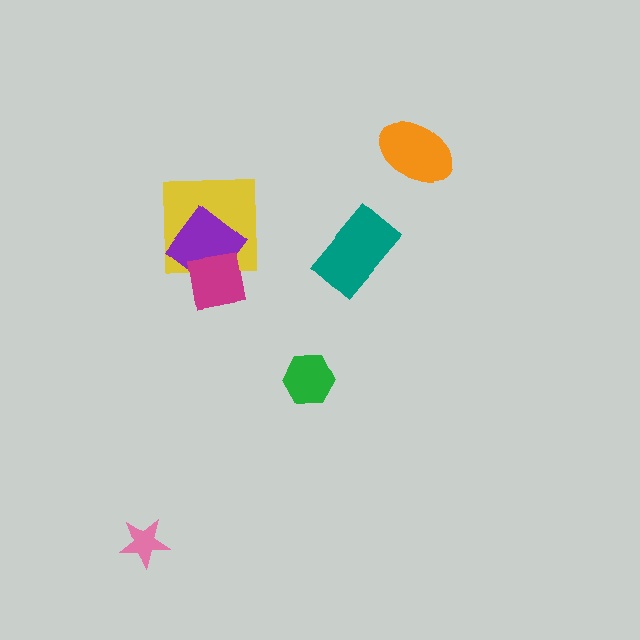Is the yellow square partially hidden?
Yes, it is partially covered by another shape.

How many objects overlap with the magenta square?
2 objects overlap with the magenta square.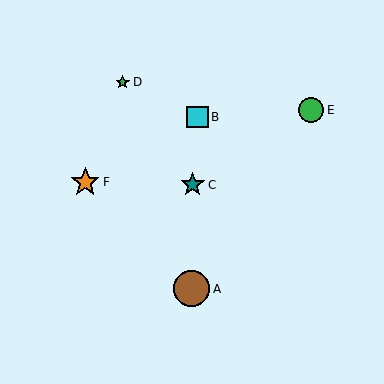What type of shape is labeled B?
Shape B is a cyan square.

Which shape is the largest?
The brown circle (labeled A) is the largest.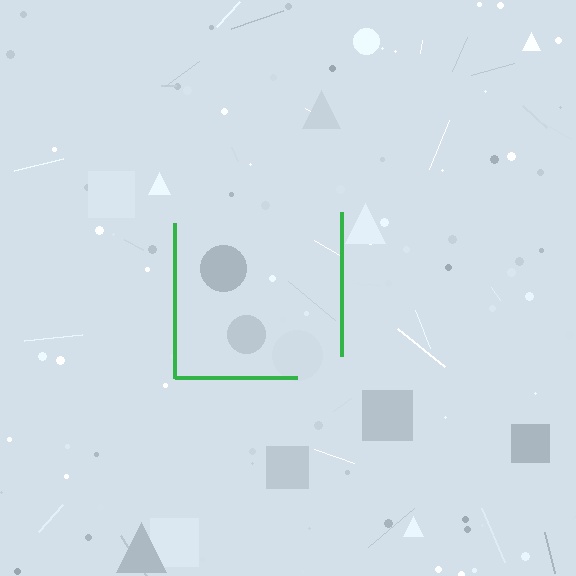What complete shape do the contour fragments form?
The contour fragments form a square.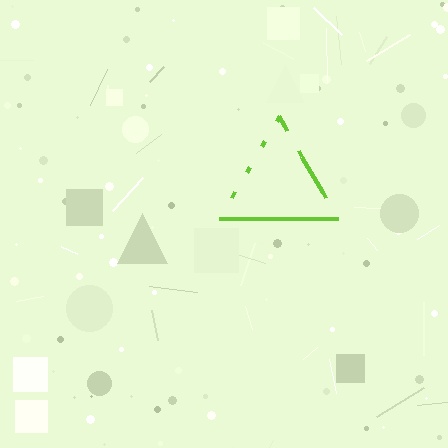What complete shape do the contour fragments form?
The contour fragments form a triangle.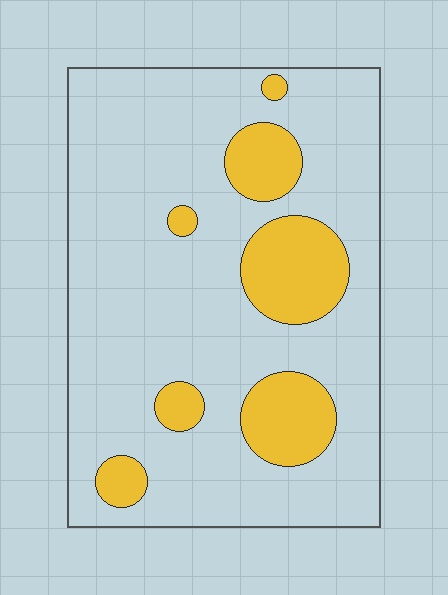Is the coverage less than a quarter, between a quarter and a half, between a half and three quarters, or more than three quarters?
Less than a quarter.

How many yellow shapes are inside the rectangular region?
7.